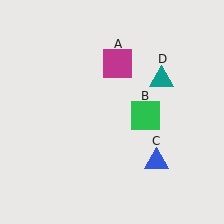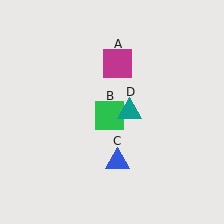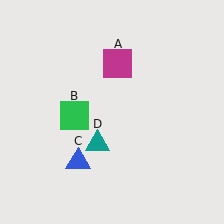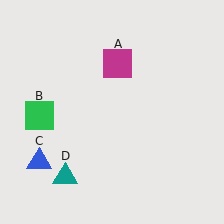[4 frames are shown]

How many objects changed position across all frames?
3 objects changed position: green square (object B), blue triangle (object C), teal triangle (object D).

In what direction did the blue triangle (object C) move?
The blue triangle (object C) moved left.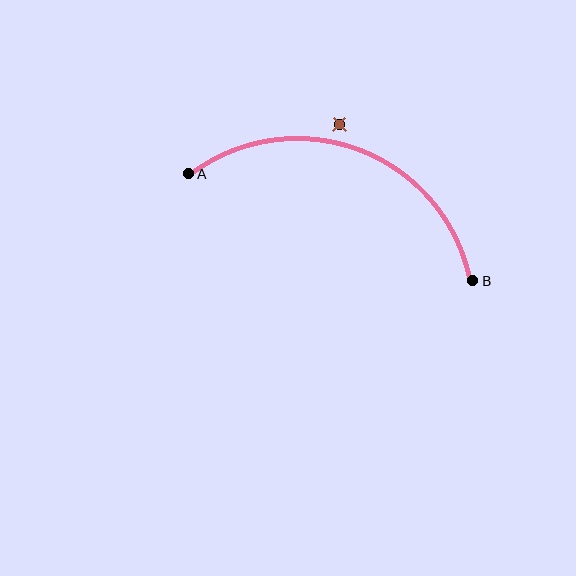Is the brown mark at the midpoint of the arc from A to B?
No — the brown mark does not lie on the arc at all. It sits slightly outside the curve.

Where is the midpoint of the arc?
The arc midpoint is the point on the curve farthest from the straight line joining A and B. It sits above that line.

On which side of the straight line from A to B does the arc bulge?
The arc bulges above the straight line connecting A and B.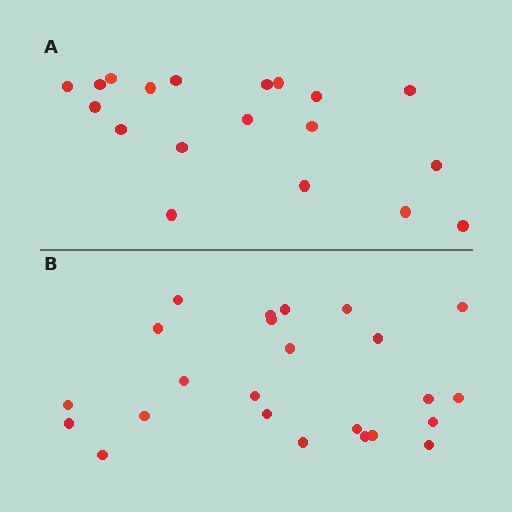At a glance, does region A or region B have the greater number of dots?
Region B (the bottom region) has more dots.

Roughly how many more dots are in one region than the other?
Region B has about 5 more dots than region A.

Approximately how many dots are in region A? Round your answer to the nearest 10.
About 20 dots. (The exact count is 19, which rounds to 20.)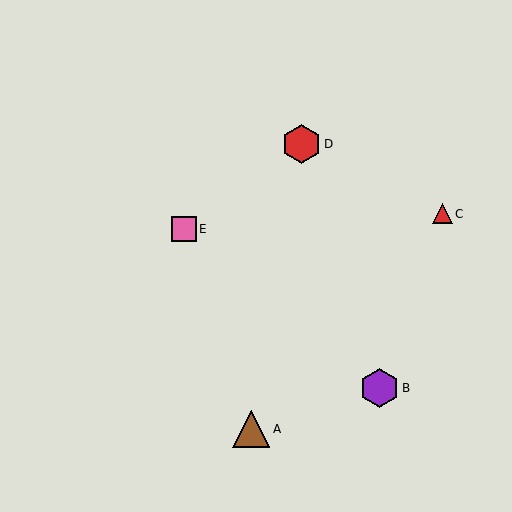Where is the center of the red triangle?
The center of the red triangle is at (442, 214).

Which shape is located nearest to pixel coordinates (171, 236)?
The pink square (labeled E) at (184, 229) is nearest to that location.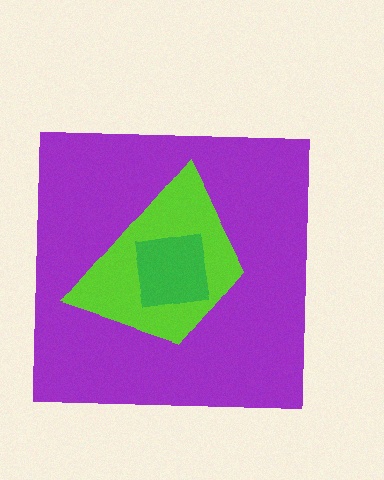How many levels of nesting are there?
3.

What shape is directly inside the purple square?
The lime trapezoid.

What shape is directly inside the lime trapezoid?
The green square.